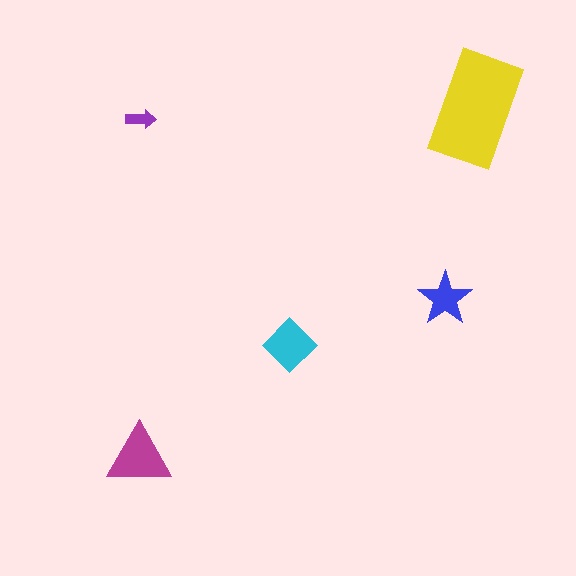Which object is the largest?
The yellow rectangle.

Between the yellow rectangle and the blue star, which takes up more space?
The yellow rectangle.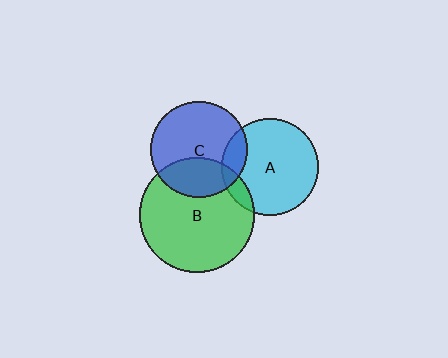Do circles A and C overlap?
Yes.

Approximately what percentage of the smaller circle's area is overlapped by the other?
Approximately 15%.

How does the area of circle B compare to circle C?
Approximately 1.4 times.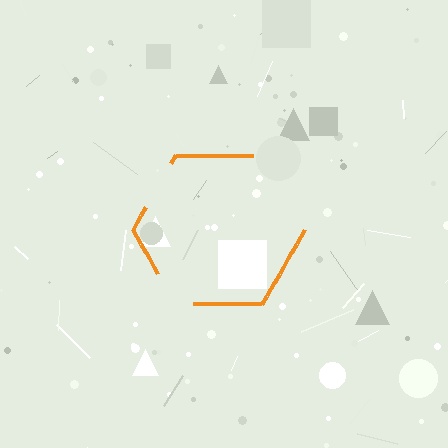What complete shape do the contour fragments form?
The contour fragments form a hexagon.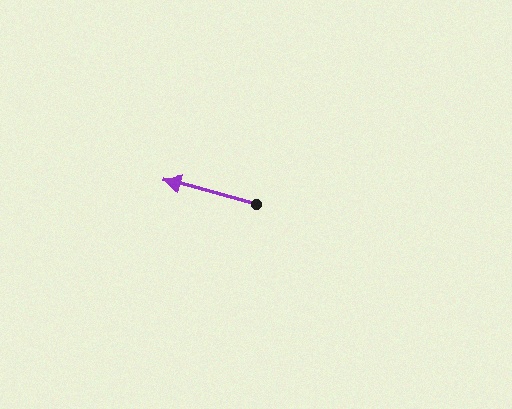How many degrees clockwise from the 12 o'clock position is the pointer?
Approximately 285 degrees.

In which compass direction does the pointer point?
West.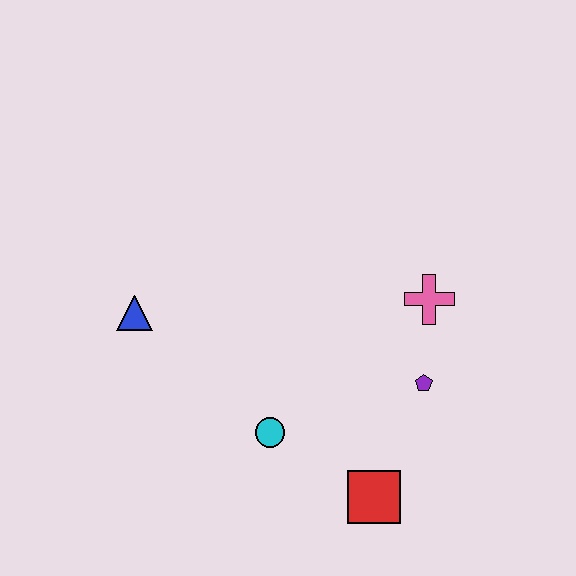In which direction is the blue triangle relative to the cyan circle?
The blue triangle is to the left of the cyan circle.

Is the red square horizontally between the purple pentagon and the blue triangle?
Yes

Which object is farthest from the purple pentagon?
The blue triangle is farthest from the purple pentagon.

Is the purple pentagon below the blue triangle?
Yes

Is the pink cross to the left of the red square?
No